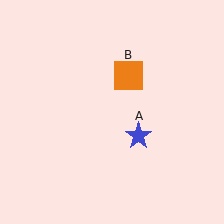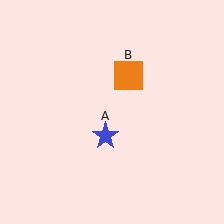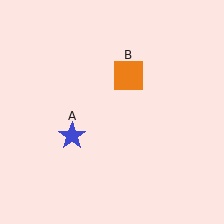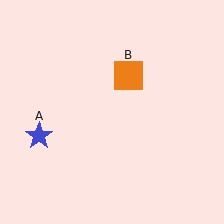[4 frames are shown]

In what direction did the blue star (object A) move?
The blue star (object A) moved left.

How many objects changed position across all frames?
1 object changed position: blue star (object A).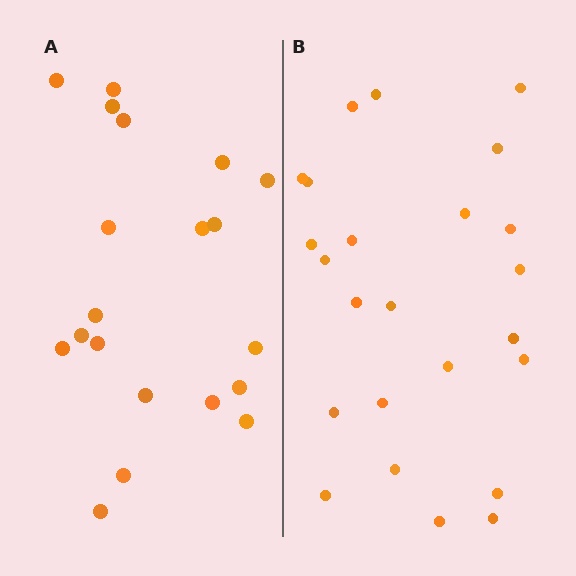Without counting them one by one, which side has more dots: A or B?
Region B (the right region) has more dots.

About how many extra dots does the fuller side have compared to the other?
Region B has about 4 more dots than region A.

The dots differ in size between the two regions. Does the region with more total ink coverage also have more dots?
No. Region A has more total ink coverage because its dots are larger, but region B actually contains more individual dots. Total area can be misleading — the number of items is what matters here.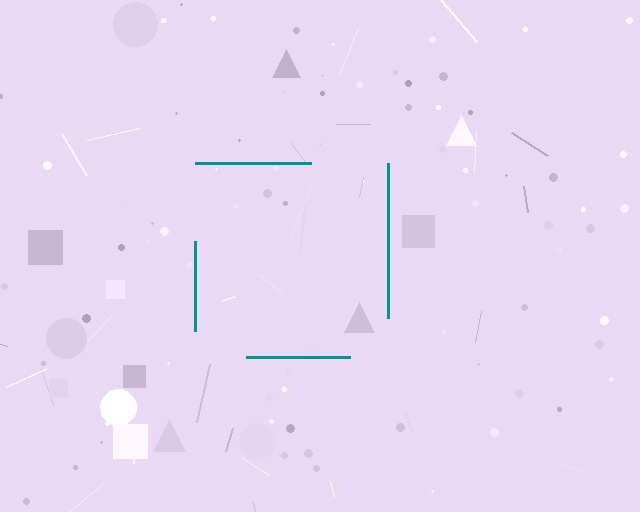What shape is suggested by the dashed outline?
The dashed outline suggests a square.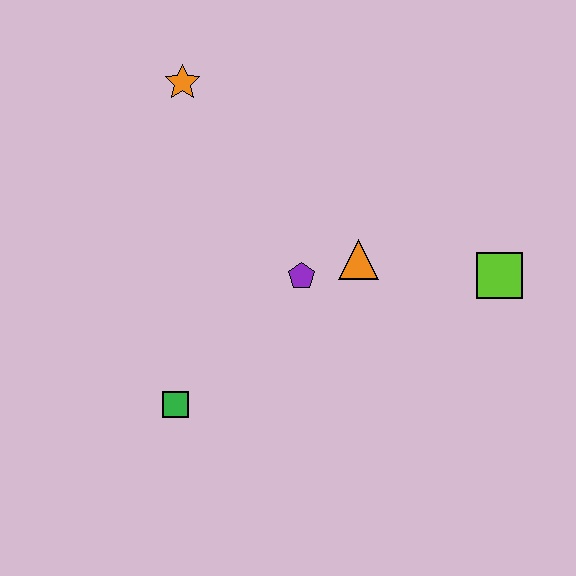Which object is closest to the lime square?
The orange triangle is closest to the lime square.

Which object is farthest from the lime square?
The orange star is farthest from the lime square.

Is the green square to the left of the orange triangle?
Yes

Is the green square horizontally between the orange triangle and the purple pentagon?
No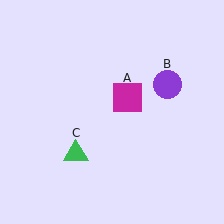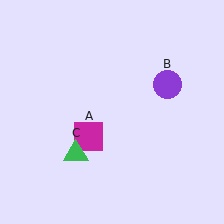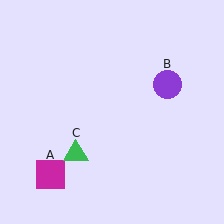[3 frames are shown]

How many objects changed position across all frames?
1 object changed position: magenta square (object A).